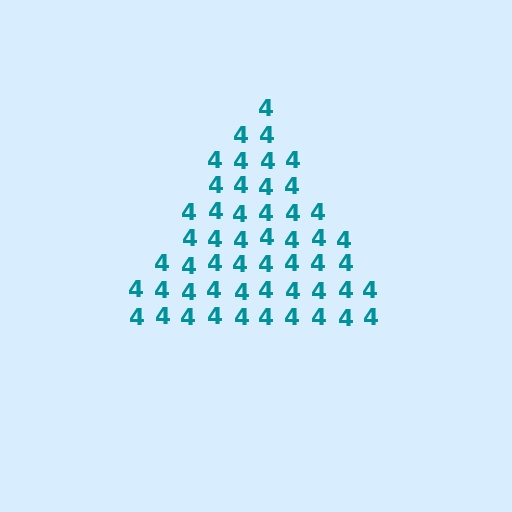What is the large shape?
The large shape is a triangle.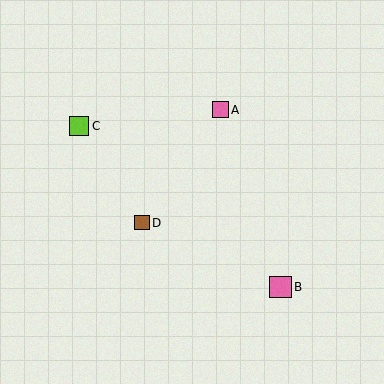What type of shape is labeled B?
Shape B is a pink square.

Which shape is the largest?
The pink square (labeled B) is the largest.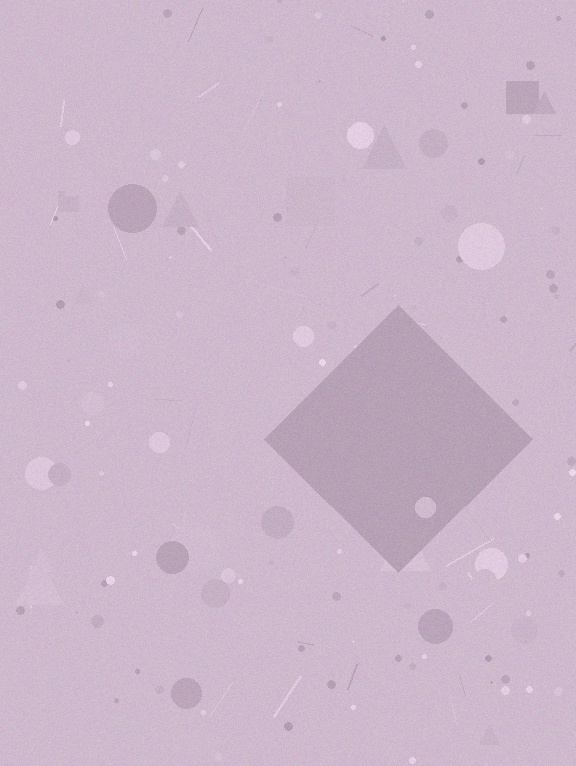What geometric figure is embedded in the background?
A diamond is embedded in the background.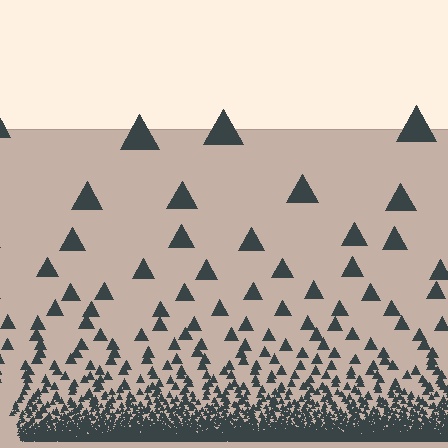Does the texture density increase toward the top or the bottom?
Density increases toward the bottom.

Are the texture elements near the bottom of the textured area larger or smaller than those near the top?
Smaller. The gradient is inverted — elements near the bottom are smaller and denser.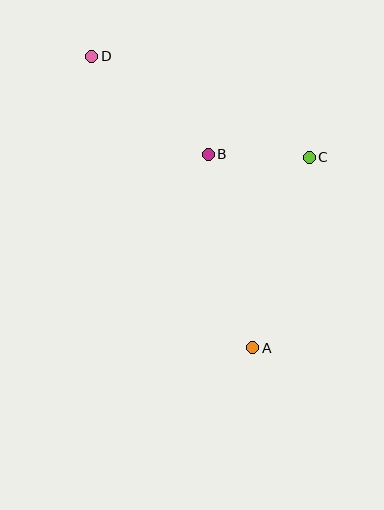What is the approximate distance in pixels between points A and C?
The distance between A and C is approximately 199 pixels.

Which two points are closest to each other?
Points B and C are closest to each other.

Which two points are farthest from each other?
Points A and D are farthest from each other.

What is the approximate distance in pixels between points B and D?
The distance between B and D is approximately 153 pixels.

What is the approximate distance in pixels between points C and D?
The distance between C and D is approximately 240 pixels.